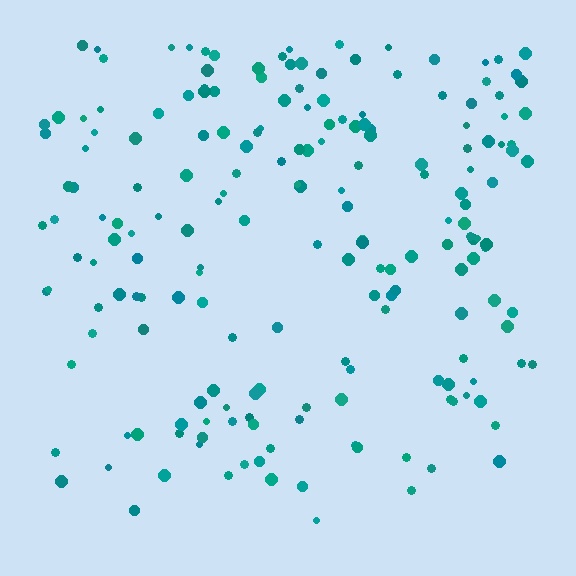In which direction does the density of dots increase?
From bottom to top, with the top side densest.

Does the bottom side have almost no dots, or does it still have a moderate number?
Still a moderate number, just noticeably fewer than the top.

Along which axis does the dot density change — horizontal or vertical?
Vertical.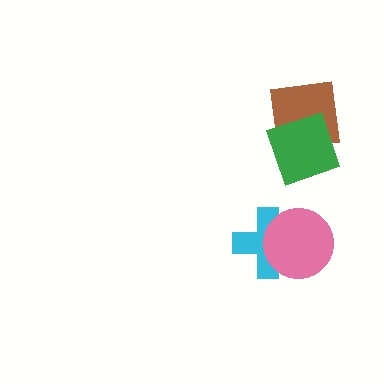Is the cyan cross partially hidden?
Yes, it is partially covered by another shape.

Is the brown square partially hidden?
Yes, it is partially covered by another shape.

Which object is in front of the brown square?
The green diamond is in front of the brown square.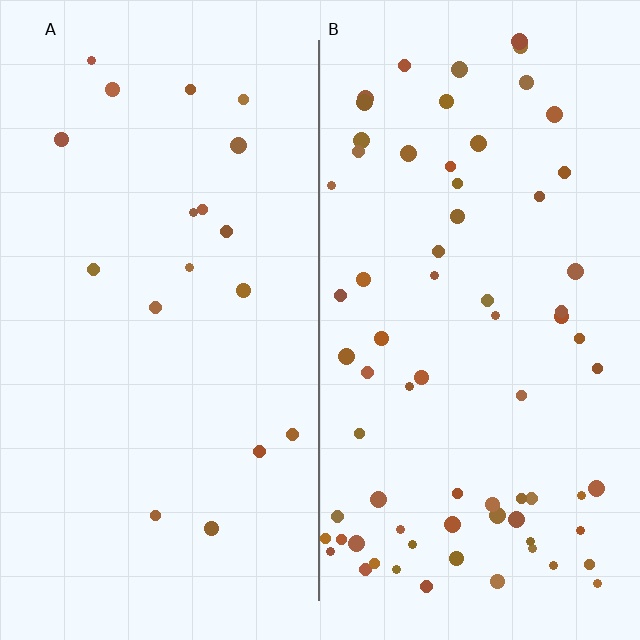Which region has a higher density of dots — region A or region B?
B (the right).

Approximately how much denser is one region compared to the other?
Approximately 3.8× — region B over region A.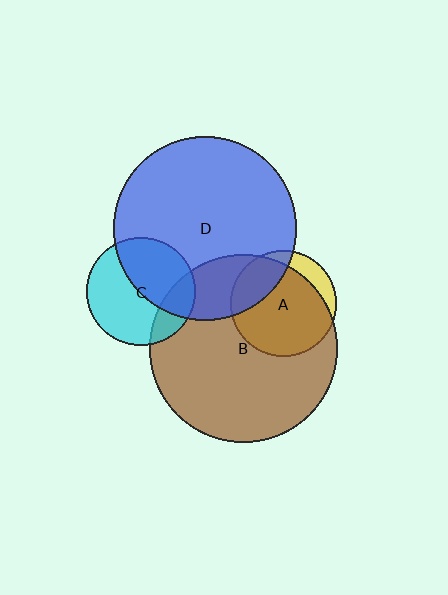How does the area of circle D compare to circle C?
Approximately 2.9 times.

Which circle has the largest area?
Circle B (brown).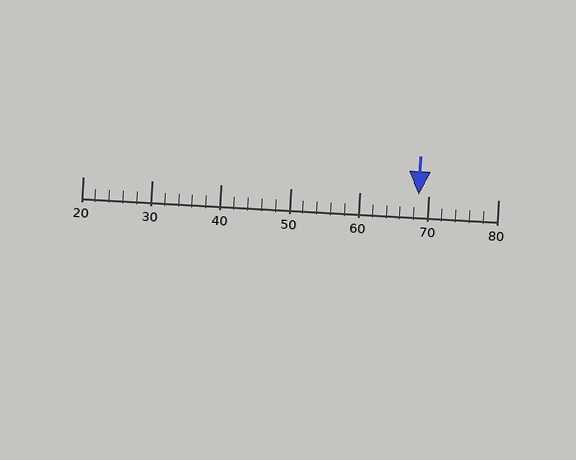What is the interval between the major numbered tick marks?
The major tick marks are spaced 10 units apart.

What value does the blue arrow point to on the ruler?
The blue arrow points to approximately 69.